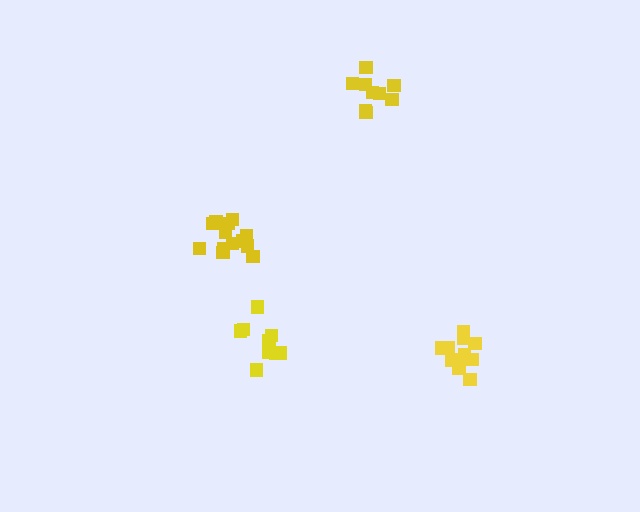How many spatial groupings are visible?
There are 4 spatial groupings.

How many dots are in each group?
Group 1: 14 dots, Group 2: 9 dots, Group 3: 9 dots, Group 4: 12 dots (44 total).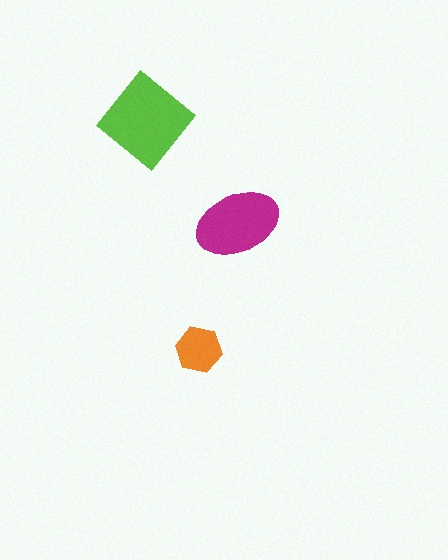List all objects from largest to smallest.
The lime diamond, the magenta ellipse, the orange hexagon.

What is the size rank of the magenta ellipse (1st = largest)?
2nd.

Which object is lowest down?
The orange hexagon is bottommost.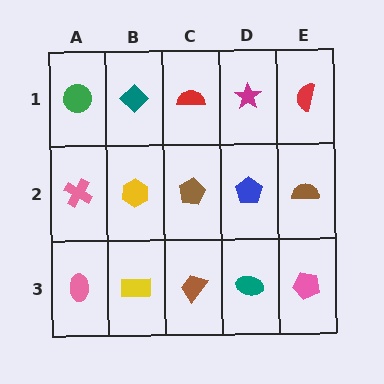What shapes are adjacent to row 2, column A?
A green circle (row 1, column A), a pink ellipse (row 3, column A), a yellow hexagon (row 2, column B).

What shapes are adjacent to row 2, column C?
A red semicircle (row 1, column C), a brown trapezoid (row 3, column C), a yellow hexagon (row 2, column B), a blue pentagon (row 2, column D).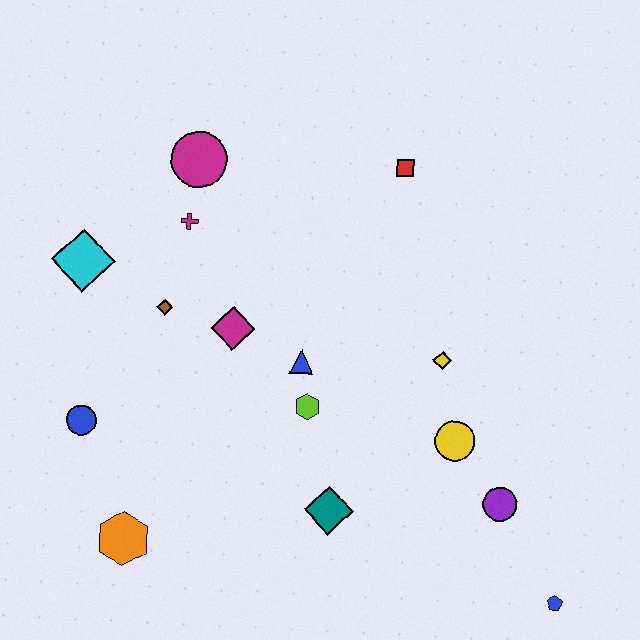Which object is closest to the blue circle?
The orange hexagon is closest to the blue circle.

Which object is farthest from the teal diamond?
The magenta circle is farthest from the teal diamond.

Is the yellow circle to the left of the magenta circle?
No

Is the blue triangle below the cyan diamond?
Yes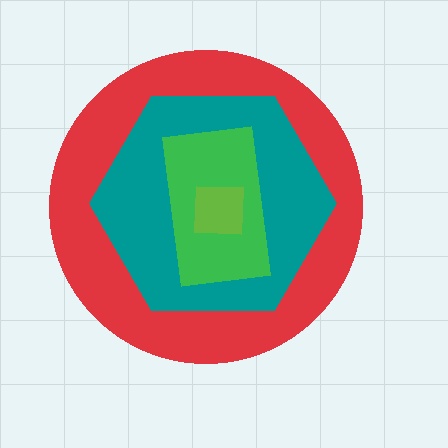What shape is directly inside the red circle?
The teal hexagon.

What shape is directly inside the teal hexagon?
The green rectangle.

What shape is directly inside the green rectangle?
The lime square.